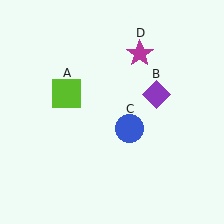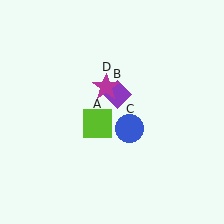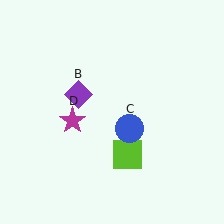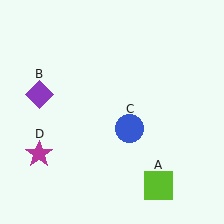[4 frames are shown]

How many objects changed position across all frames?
3 objects changed position: lime square (object A), purple diamond (object B), magenta star (object D).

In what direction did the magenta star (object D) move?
The magenta star (object D) moved down and to the left.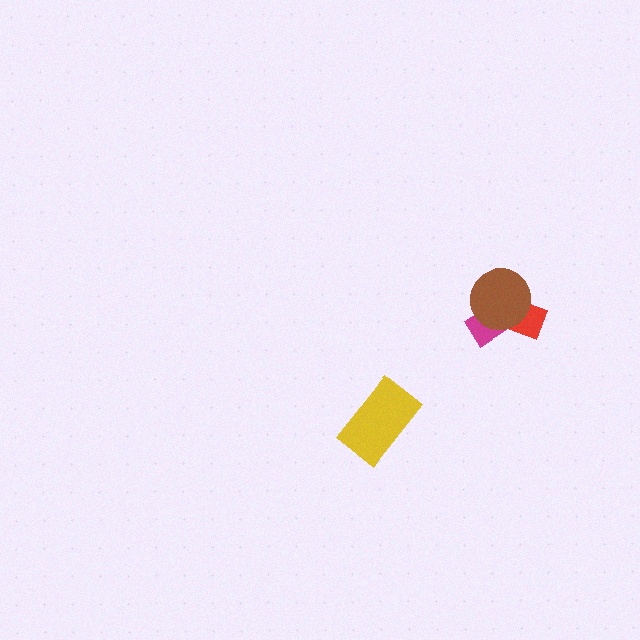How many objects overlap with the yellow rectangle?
0 objects overlap with the yellow rectangle.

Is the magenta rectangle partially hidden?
Yes, it is partially covered by another shape.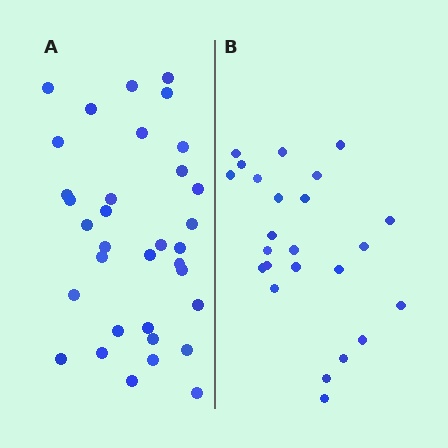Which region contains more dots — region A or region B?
Region A (the left region) has more dots.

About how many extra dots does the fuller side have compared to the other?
Region A has roughly 10 or so more dots than region B.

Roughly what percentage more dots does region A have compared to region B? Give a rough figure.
About 40% more.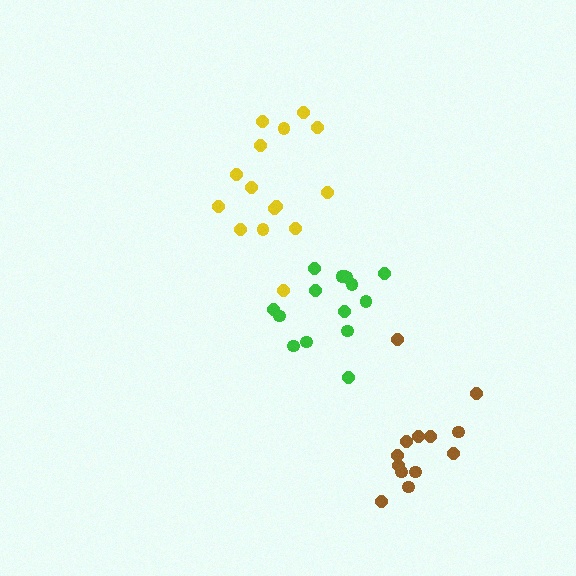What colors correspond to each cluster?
The clusters are colored: green, brown, yellow.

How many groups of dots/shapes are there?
There are 3 groups.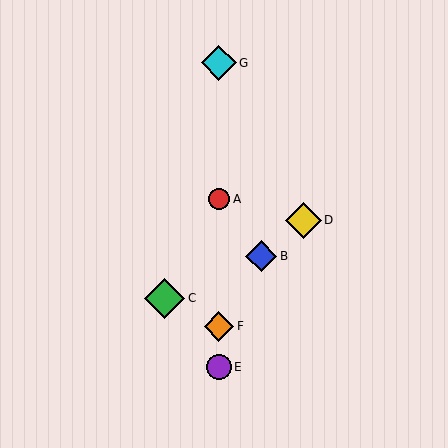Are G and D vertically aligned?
No, G is at x≈219 and D is at x≈303.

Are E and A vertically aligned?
Yes, both are at x≈219.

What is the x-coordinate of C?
Object C is at x≈165.